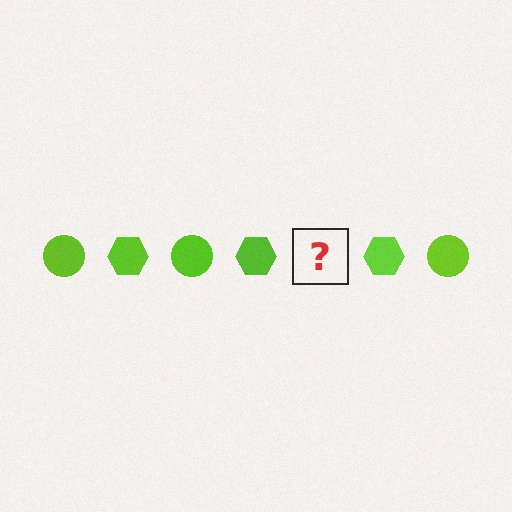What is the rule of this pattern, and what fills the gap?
The rule is that the pattern cycles through circle, hexagon shapes in lime. The gap should be filled with a lime circle.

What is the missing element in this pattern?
The missing element is a lime circle.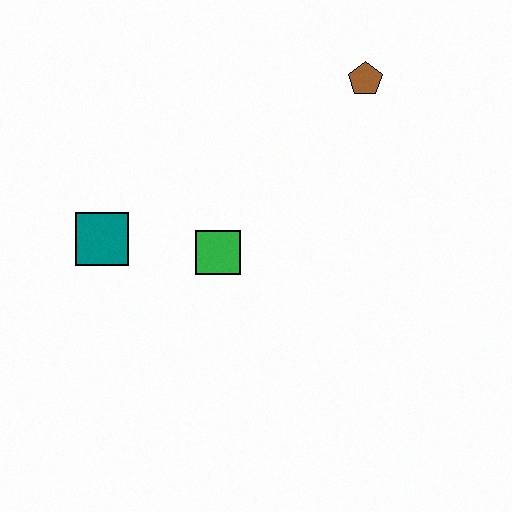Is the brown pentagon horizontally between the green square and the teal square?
No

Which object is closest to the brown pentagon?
The green square is closest to the brown pentagon.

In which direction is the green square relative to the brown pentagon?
The green square is below the brown pentagon.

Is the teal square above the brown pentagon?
No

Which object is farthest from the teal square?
The brown pentagon is farthest from the teal square.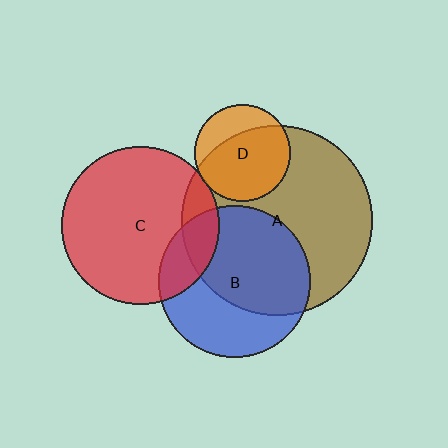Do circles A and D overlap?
Yes.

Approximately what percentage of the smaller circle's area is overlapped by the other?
Approximately 70%.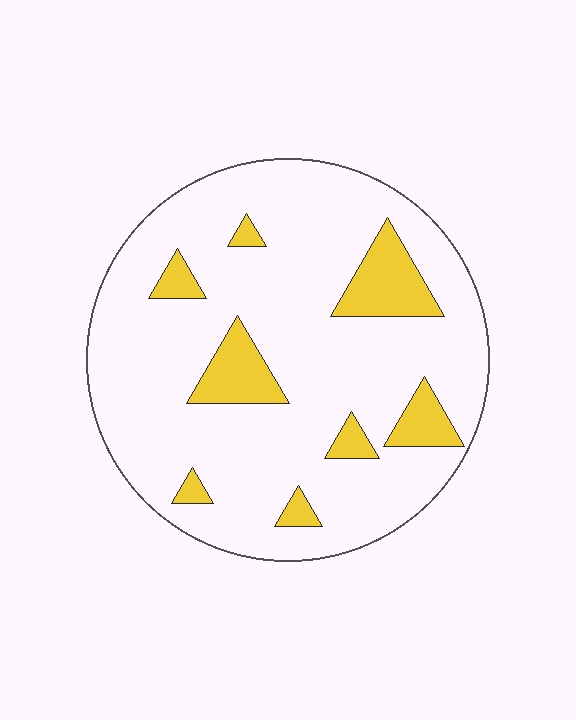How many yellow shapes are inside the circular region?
8.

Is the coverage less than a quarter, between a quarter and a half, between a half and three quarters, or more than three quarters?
Less than a quarter.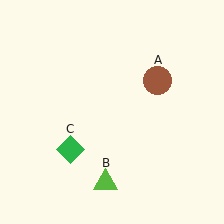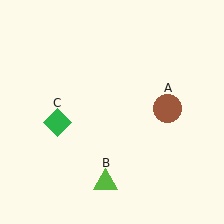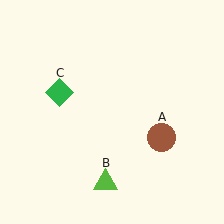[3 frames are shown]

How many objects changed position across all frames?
2 objects changed position: brown circle (object A), green diamond (object C).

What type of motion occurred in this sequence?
The brown circle (object A), green diamond (object C) rotated clockwise around the center of the scene.